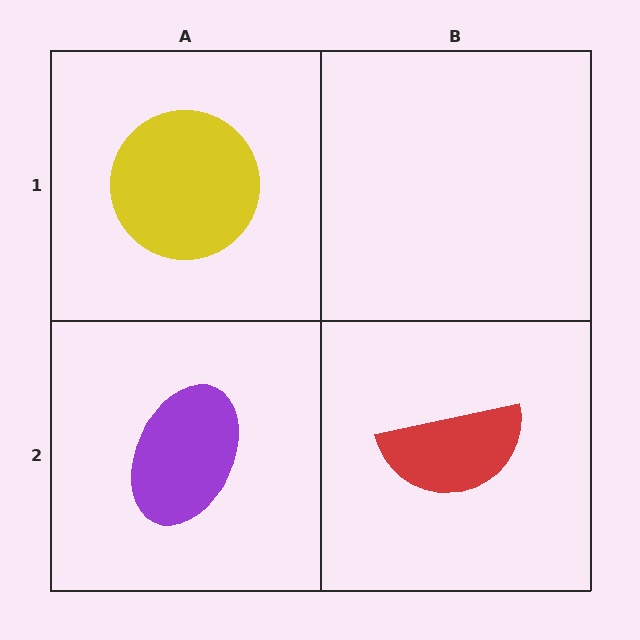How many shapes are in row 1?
1 shape.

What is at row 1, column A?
A yellow circle.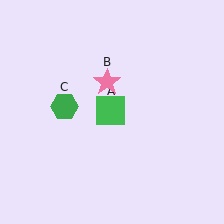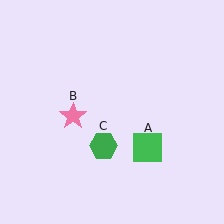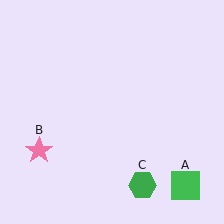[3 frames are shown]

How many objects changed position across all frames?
3 objects changed position: green square (object A), pink star (object B), green hexagon (object C).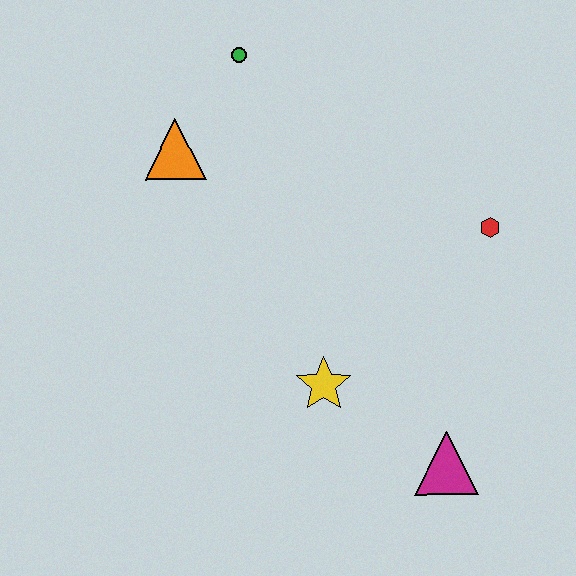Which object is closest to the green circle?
The orange triangle is closest to the green circle.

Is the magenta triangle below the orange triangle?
Yes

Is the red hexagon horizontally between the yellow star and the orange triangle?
No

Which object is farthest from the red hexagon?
The orange triangle is farthest from the red hexagon.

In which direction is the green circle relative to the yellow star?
The green circle is above the yellow star.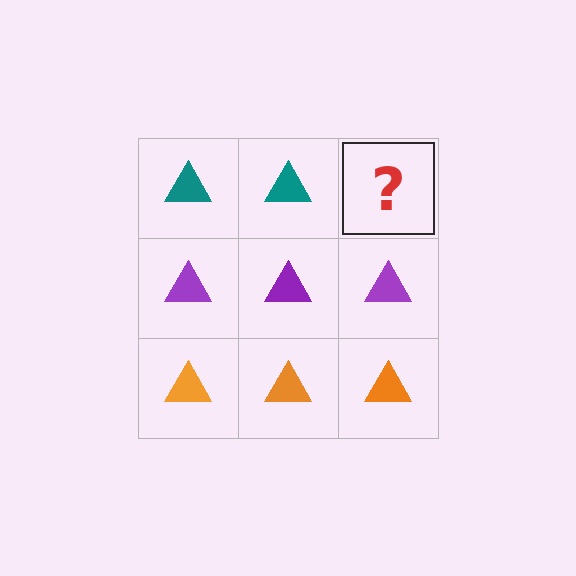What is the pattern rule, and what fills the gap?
The rule is that each row has a consistent color. The gap should be filled with a teal triangle.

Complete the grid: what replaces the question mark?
The question mark should be replaced with a teal triangle.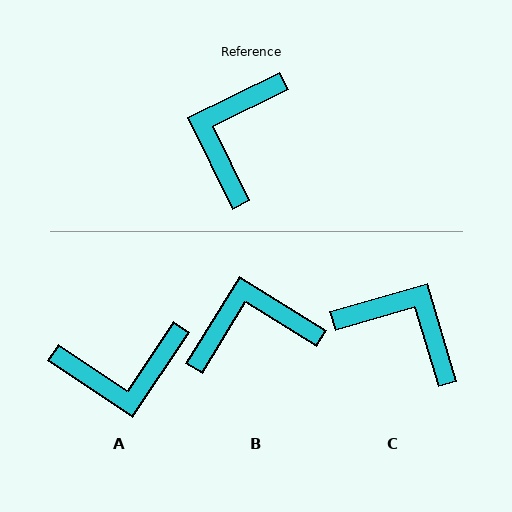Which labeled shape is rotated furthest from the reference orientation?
A, about 120 degrees away.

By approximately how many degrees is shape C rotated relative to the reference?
Approximately 100 degrees clockwise.